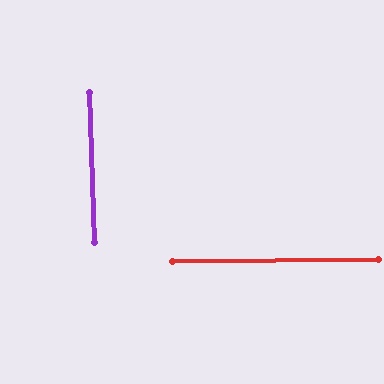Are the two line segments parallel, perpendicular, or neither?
Perpendicular — they meet at approximately 89°.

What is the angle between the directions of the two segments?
Approximately 89 degrees.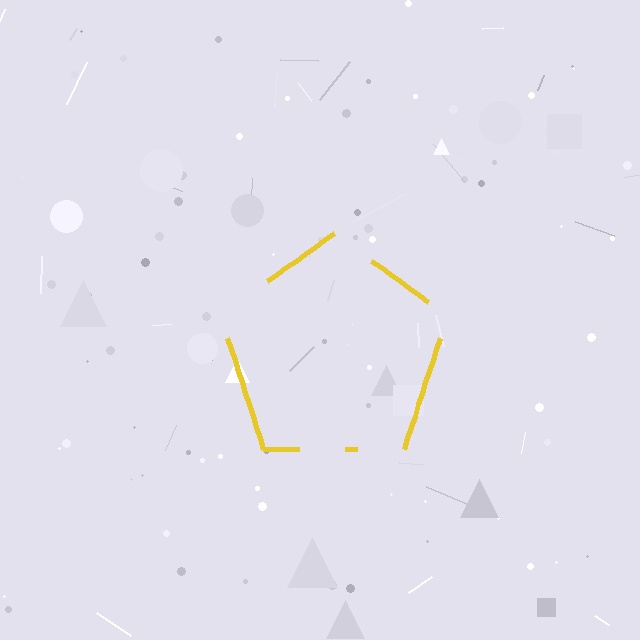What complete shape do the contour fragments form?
The contour fragments form a pentagon.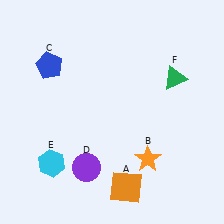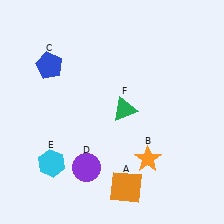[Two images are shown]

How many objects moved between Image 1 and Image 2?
1 object moved between the two images.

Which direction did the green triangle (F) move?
The green triangle (F) moved left.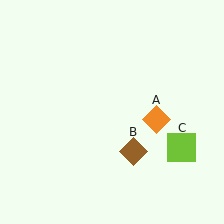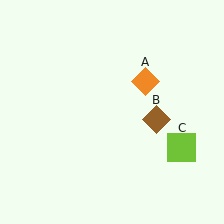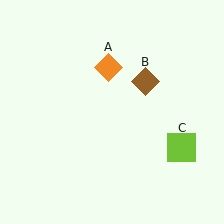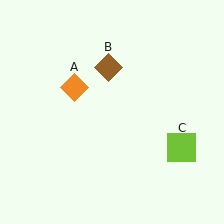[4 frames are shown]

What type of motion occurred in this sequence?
The orange diamond (object A), brown diamond (object B) rotated counterclockwise around the center of the scene.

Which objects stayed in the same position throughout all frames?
Lime square (object C) remained stationary.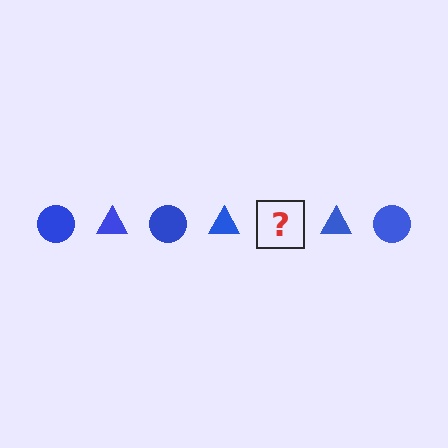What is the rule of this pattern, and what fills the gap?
The rule is that the pattern cycles through circle, triangle shapes in blue. The gap should be filled with a blue circle.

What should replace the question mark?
The question mark should be replaced with a blue circle.